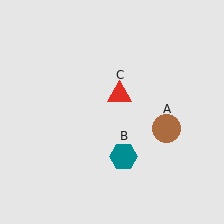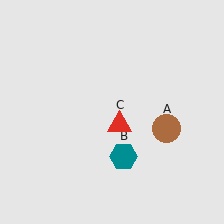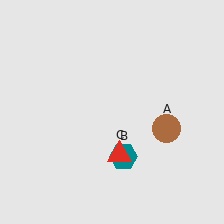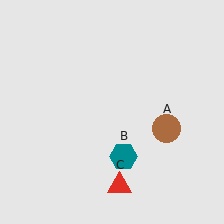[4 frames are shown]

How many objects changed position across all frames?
1 object changed position: red triangle (object C).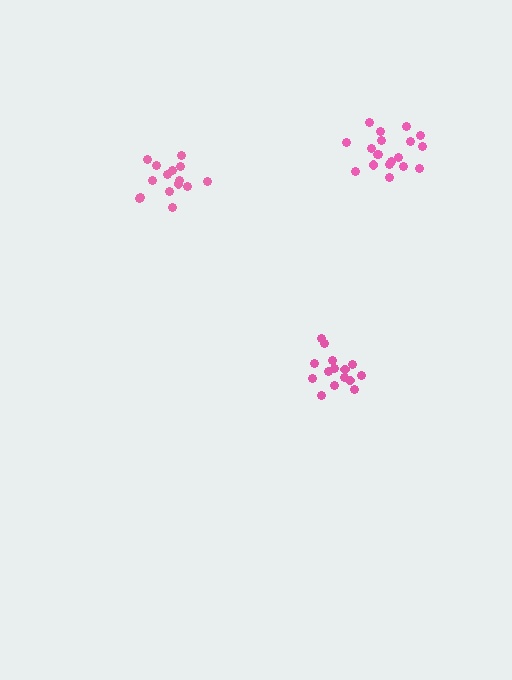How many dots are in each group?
Group 1: 15 dots, Group 2: 19 dots, Group 3: 15 dots (49 total).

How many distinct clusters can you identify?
There are 3 distinct clusters.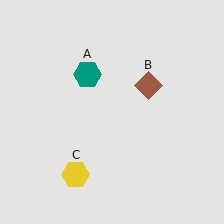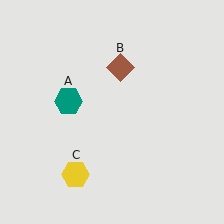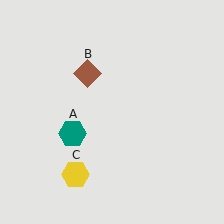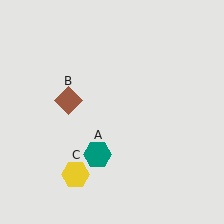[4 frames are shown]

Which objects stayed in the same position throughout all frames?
Yellow hexagon (object C) remained stationary.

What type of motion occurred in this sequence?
The teal hexagon (object A), brown diamond (object B) rotated counterclockwise around the center of the scene.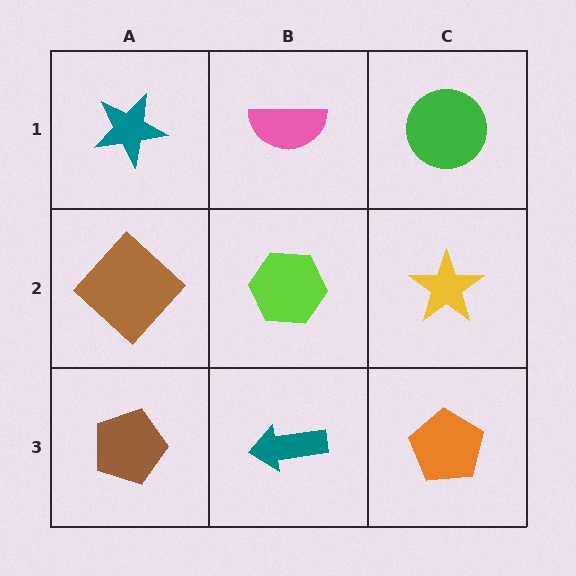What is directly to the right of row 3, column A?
A teal arrow.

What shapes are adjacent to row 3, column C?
A yellow star (row 2, column C), a teal arrow (row 3, column B).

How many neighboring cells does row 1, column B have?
3.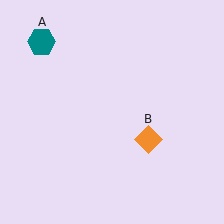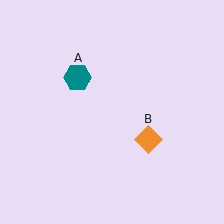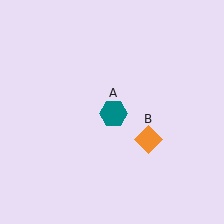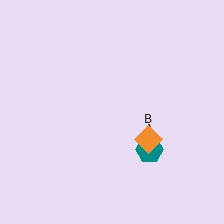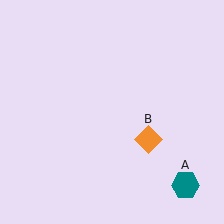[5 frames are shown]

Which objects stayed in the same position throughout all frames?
Orange diamond (object B) remained stationary.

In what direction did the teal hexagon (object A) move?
The teal hexagon (object A) moved down and to the right.